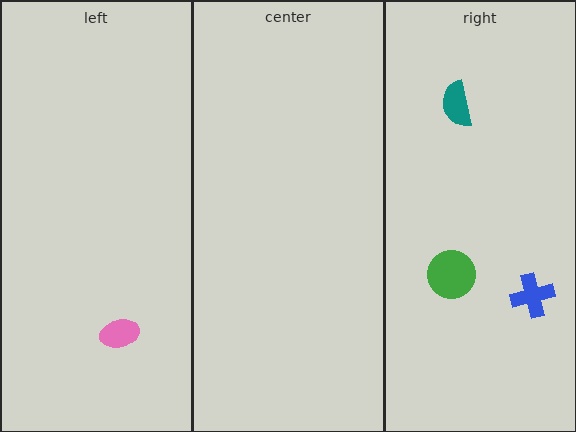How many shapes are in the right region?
3.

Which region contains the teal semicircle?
The right region.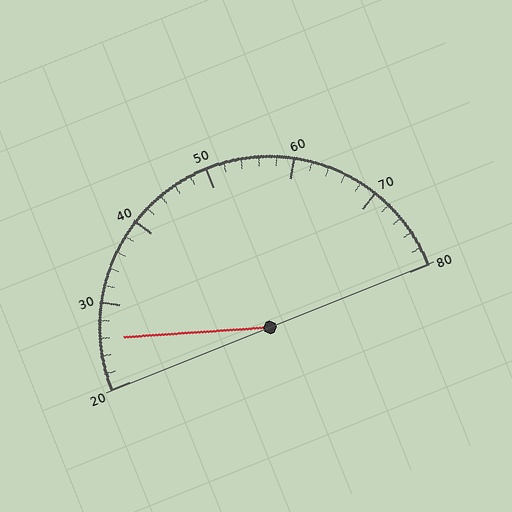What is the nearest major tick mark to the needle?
The nearest major tick mark is 30.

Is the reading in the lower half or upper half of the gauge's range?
The reading is in the lower half of the range (20 to 80).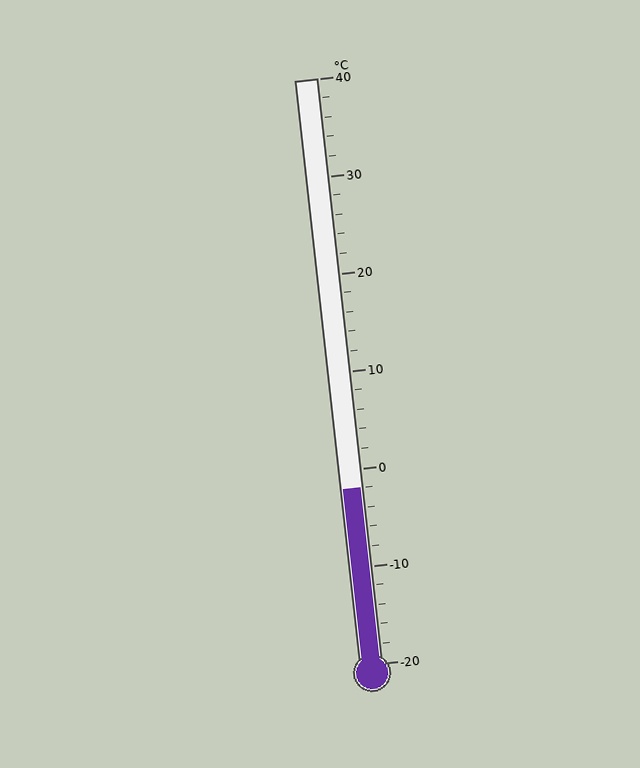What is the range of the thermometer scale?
The thermometer scale ranges from -20°C to 40°C.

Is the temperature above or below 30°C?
The temperature is below 30°C.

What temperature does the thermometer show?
The thermometer shows approximately -2°C.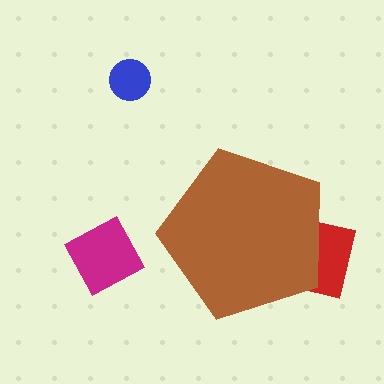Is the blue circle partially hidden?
No, the blue circle is fully visible.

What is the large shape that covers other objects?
A brown pentagon.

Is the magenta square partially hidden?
No, the magenta square is fully visible.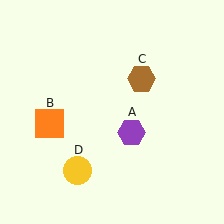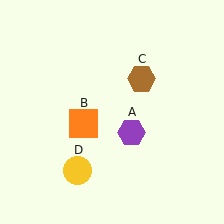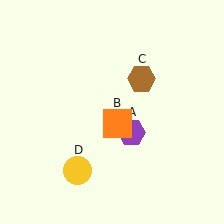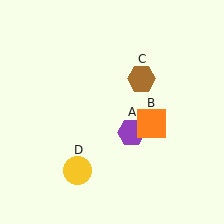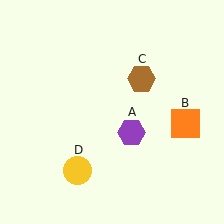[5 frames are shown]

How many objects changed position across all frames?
1 object changed position: orange square (object B).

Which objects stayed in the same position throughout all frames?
Purple hexagon (object A) and brown hexagon (object C) and yellow circle (object D) remained stationary.